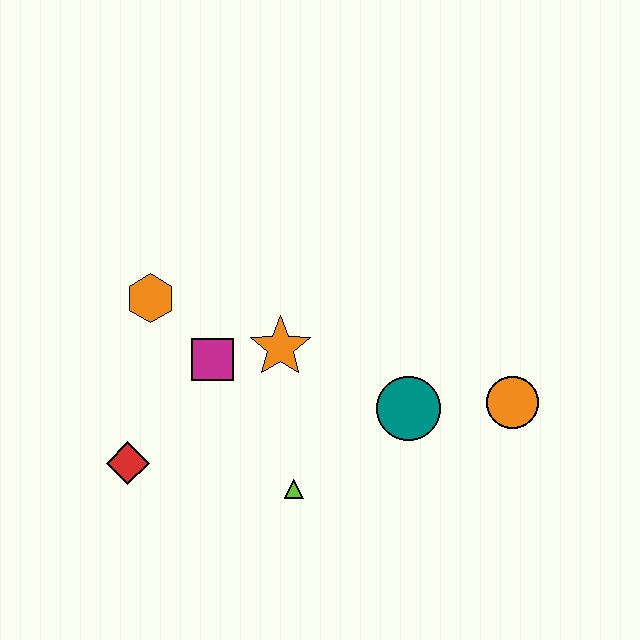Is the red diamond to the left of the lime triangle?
Yes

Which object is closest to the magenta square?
The orange star is closest to the magenta square.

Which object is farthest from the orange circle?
The red diamond is farthest from the orange circle.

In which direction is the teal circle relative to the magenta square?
The teal circle is to the right of the magenta square.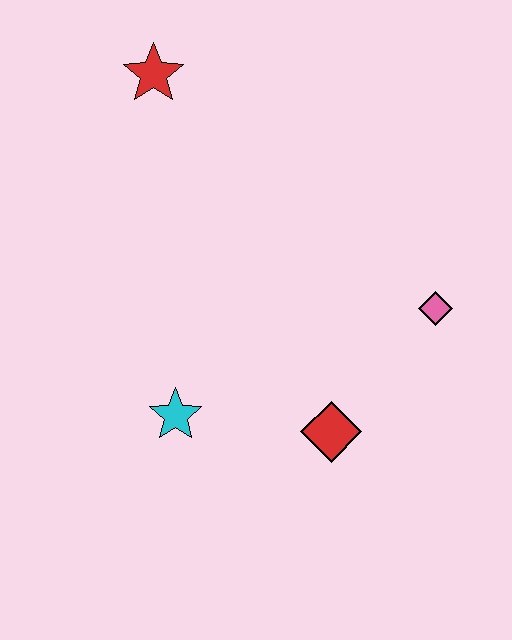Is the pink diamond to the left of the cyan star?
No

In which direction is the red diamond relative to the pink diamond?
The red diamond is below the pink diamond.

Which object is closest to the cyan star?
The red diamond is closest to the cyan star.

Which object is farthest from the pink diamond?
The red star is farthest from the pink diamond.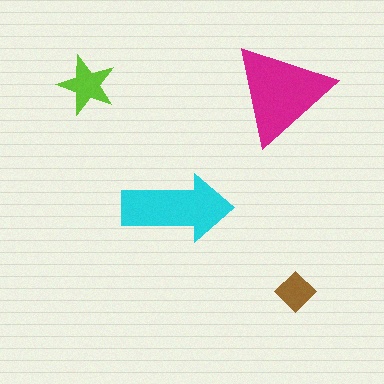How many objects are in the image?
There are 4 objects in the image.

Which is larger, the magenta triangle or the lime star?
The magenta triangle.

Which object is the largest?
The magenta triangle.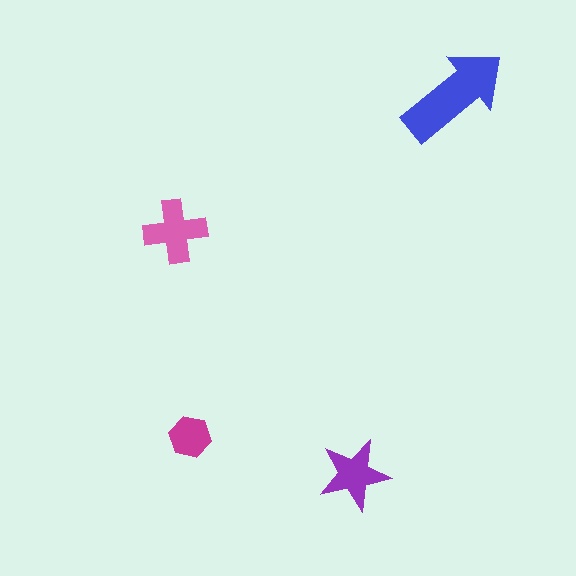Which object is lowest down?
The purple star is bottommost.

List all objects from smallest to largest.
The magenta hexagon, the purple star, the pink cross, the blue arrow.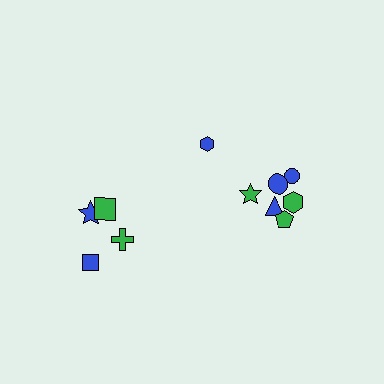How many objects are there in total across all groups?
There are 11 objects.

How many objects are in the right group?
There are 7 objects.